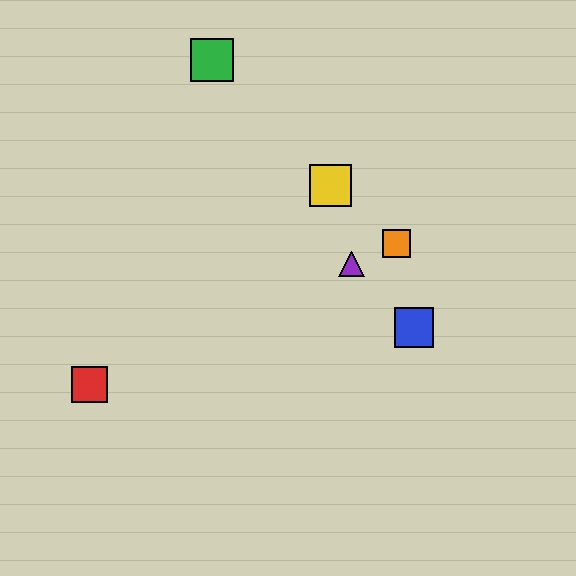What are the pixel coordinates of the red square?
The red square is at (89, 385).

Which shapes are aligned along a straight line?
The red square, the purple triangle, the orange square are aligned along a straight line.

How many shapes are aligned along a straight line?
3 shapes (the red square, the purple triangle, the orange square) are aligned along a straight line.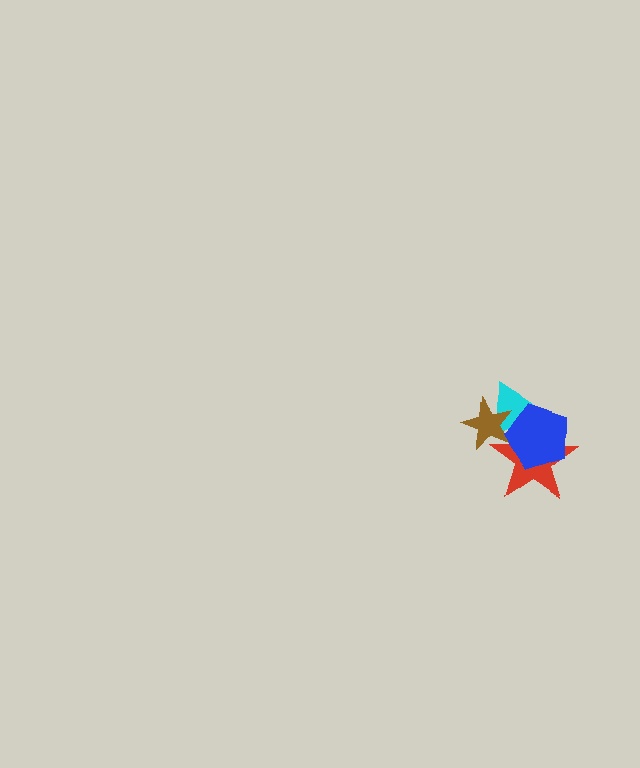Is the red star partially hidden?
Yes, it is partially covered by another shape.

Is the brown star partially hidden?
No, no other shape covers it.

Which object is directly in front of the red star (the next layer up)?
The blue pentagon is directly in front of the red star.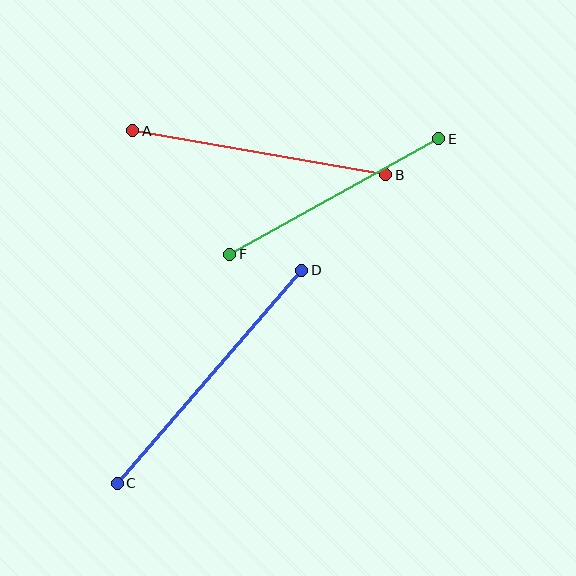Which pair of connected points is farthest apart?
Points C and D are farthest apart.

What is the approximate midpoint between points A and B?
The midpoint is at approximately (259, 153) pixels.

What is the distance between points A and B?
The distance is approximately 257 pixels.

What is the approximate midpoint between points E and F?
The midpoint is at approximately (334, 196) pixels.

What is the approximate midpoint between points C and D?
The midpoint is at approximately (209, 377) pixels.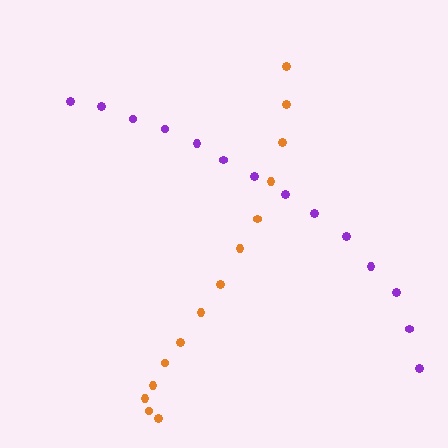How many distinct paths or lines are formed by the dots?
There are 2 distinct paths.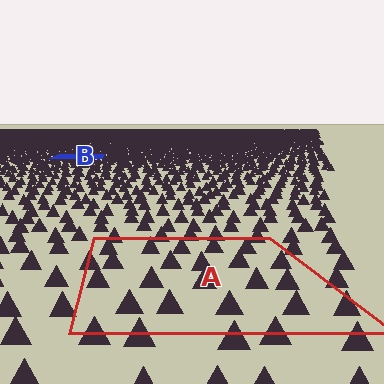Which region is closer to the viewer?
Region A is closer. The texture elements there are larger and more spread out.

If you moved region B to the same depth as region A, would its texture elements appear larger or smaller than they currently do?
They would appear larger. At a closer depth, the same texture elements are projected at a bigger on-screen size.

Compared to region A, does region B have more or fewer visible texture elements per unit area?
Region B has more texture elements per unit area — they are packed more densely because it is farther away.